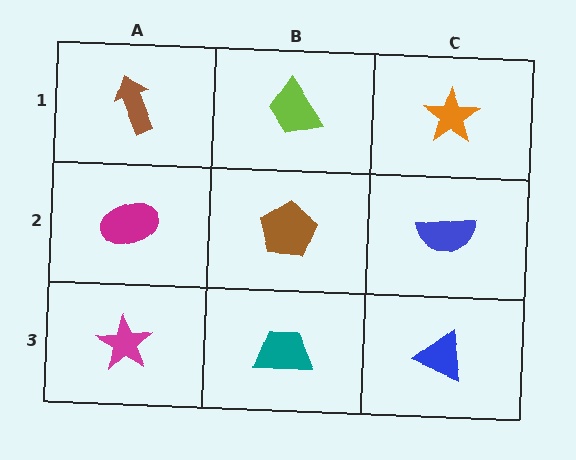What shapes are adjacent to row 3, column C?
A blue semicircle (row 2, column C), a teal trapezoid (row 3, column B).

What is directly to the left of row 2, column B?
A magenta ellipse.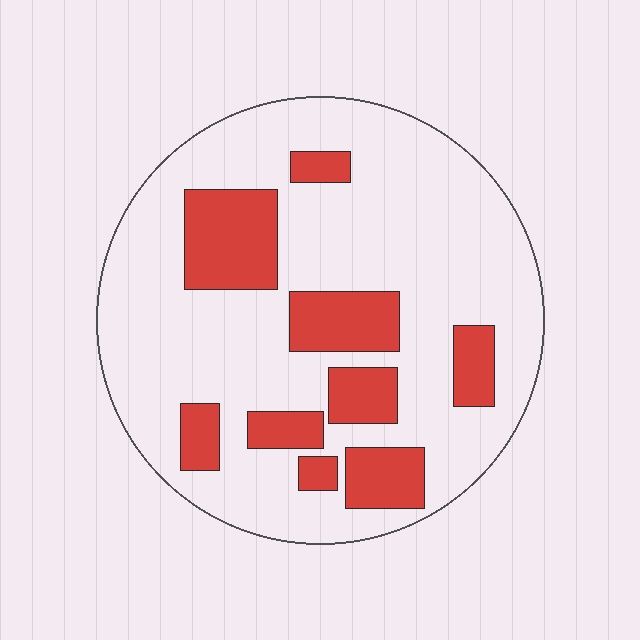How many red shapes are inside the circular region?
9.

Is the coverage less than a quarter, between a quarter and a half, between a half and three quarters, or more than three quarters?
Less than a quarter.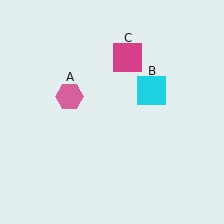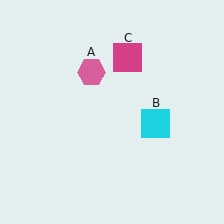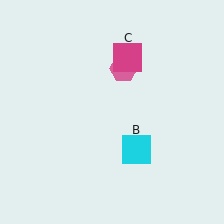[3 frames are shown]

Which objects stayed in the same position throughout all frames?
Magenta square (object C) remained stationary.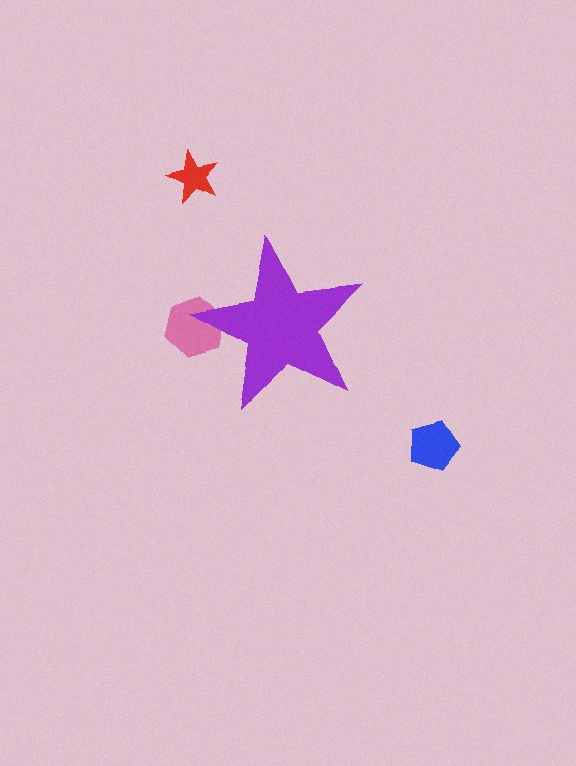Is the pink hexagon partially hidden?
Yes, the pink hexagon is partially hidden behind the purple star.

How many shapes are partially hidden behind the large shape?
1 shape is partially hidden.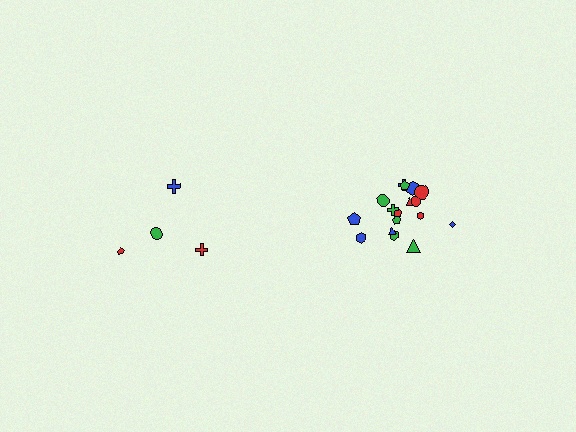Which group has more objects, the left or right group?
The right group.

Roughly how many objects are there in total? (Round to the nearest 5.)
Roughly 20 objects in total.